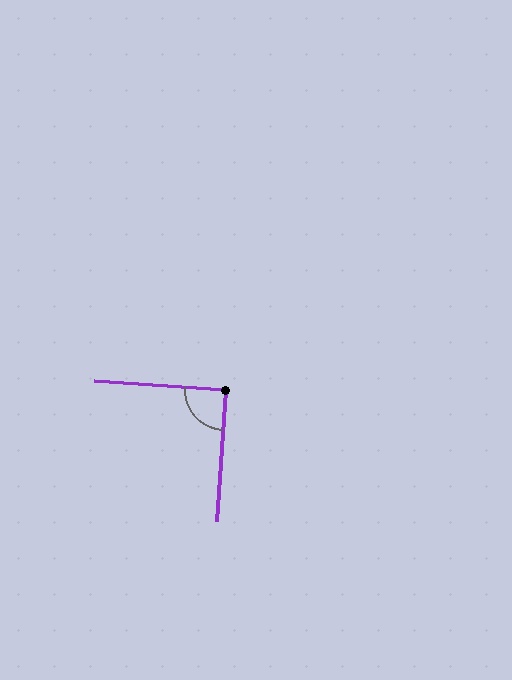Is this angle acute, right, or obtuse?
It is approximately a right angle.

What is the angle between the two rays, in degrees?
Approximately 90 degrees.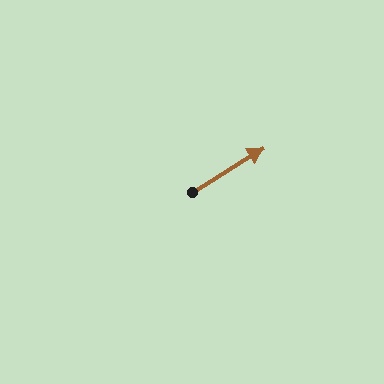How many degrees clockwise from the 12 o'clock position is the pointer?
Approximately 58 degrees.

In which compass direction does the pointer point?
Northeast.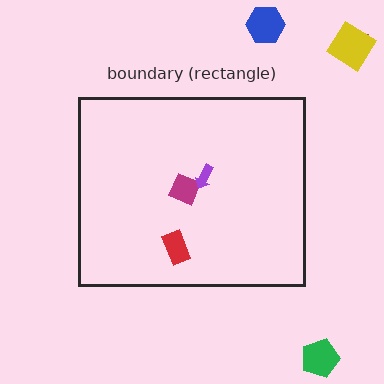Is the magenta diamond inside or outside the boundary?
Inside.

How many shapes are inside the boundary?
3 inside, 4 outside.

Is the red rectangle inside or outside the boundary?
Inside.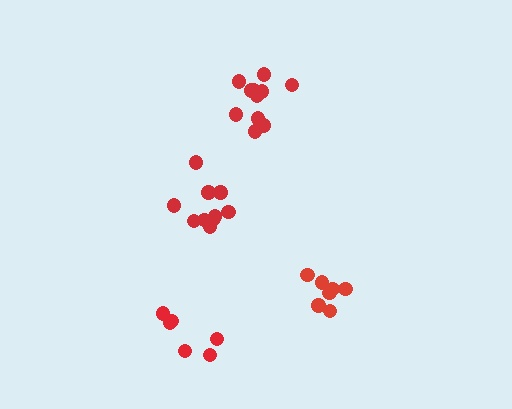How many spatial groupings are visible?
There are 4 spatial groupings.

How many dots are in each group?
Group 1: 11 dots, Group 2: 7 dots, Group 3: 10 dots, Group 4: 6 dots (34 total).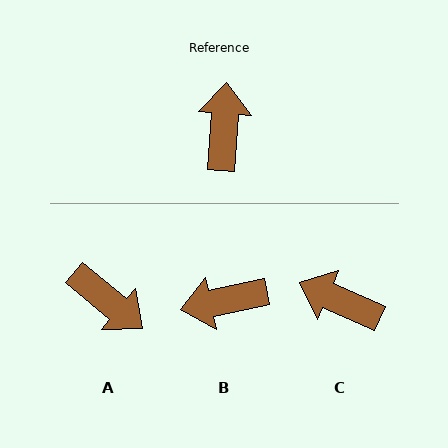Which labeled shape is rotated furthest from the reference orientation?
A, about 126 degrees away.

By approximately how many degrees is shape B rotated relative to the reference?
Approximately 105 degrees counter-clockwise.